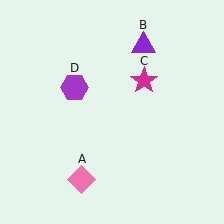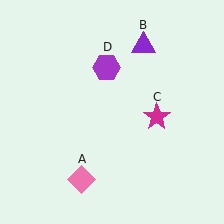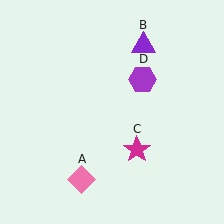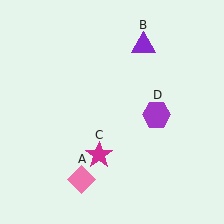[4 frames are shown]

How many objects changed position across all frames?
2 objects changed position: magenta star (object C), purple hexagon (object D).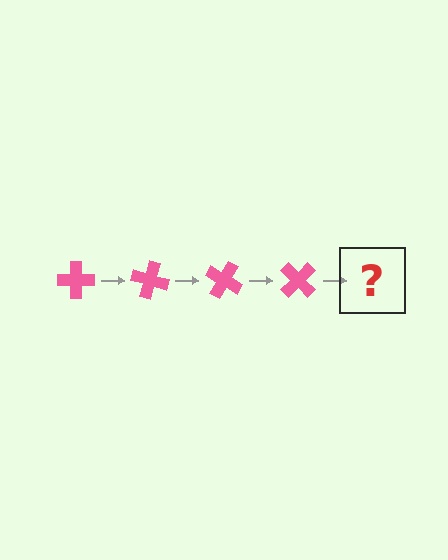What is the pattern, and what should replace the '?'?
The pattern is that the cross rotates 15 degrees each step. The '?' should be a pink cross rotated 60 degrees.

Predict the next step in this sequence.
The next step is a pink cross rotated 60 degrees.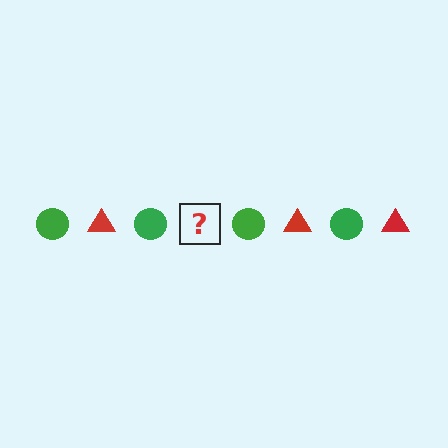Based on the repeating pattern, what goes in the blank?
The blank should be a red triangle.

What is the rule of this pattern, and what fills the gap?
The rule is that the pattern alternates between green circle and red triangle. The gap should be filled with a red triangle.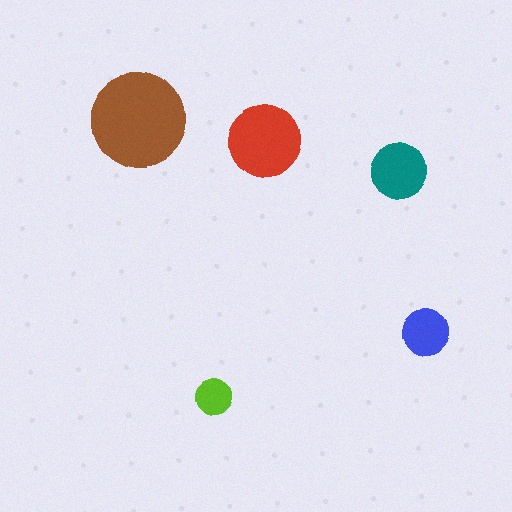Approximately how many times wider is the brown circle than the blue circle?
About 2 times wider.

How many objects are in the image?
There are 5 objects in the image.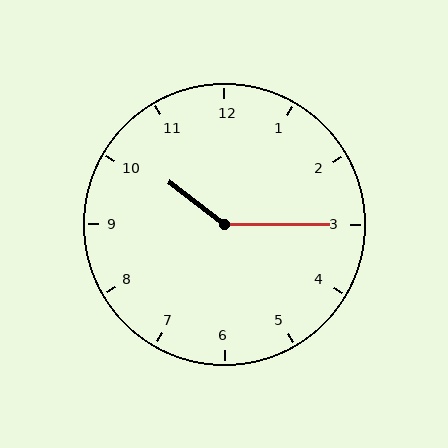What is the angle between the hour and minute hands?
Approximately 142 degrees.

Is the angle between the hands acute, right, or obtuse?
It is obtuse.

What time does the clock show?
10:15.